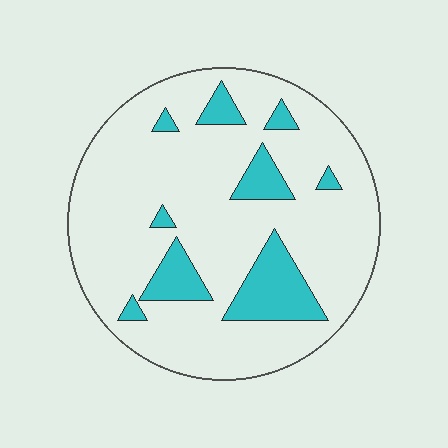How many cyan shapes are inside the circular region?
9.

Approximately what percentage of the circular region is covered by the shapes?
Approximately 15%.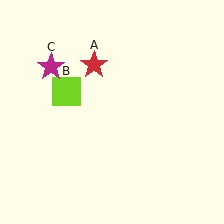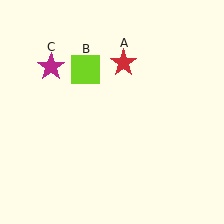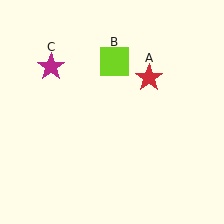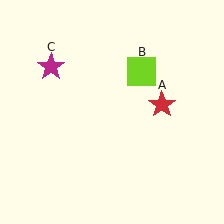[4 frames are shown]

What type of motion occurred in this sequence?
The red star (object A), lime square (object B) rotated clockwise around the center of the scene.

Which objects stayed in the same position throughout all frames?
Magenta star (object C) remained stationary.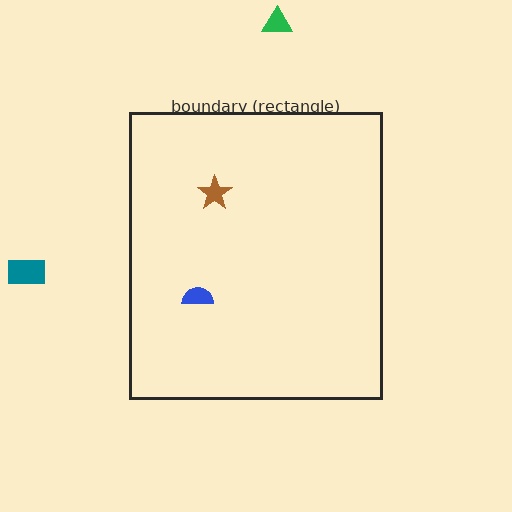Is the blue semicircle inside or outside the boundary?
Inside.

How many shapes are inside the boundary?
2 inside, 2 outside.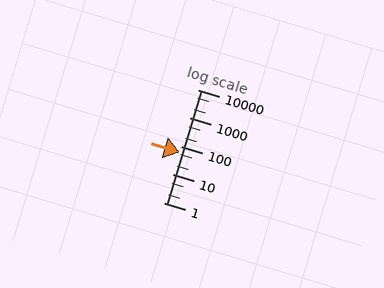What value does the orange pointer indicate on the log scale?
The pointer indicates approximately 61.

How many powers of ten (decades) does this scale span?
The scale spans 4 decades, from 1 to 10000.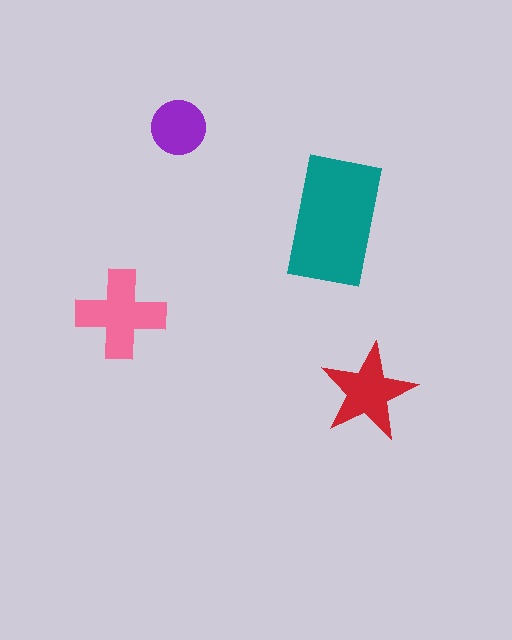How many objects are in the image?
There are 4 objects in the image.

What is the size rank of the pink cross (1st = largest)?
2nd.